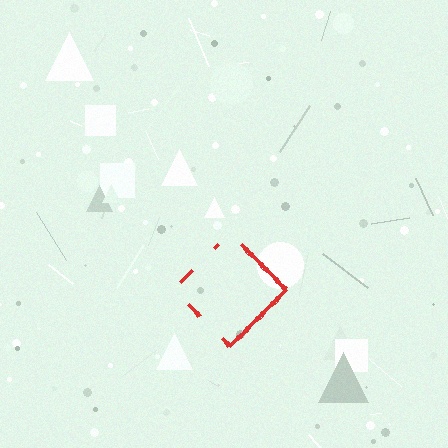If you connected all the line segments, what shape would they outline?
They would outline a diamond.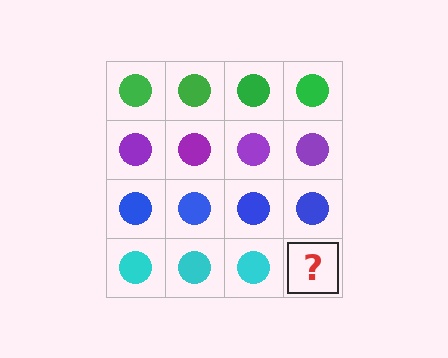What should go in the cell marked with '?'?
The missing cell should contain a cyan circle.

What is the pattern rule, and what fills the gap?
The rule is that each row has a consistent color. The gap should be filled with a cyan circle.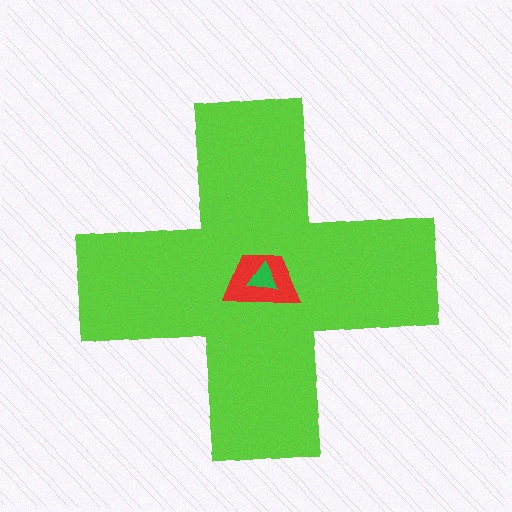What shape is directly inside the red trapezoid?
The green triangle.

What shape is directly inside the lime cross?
The red trapezoid.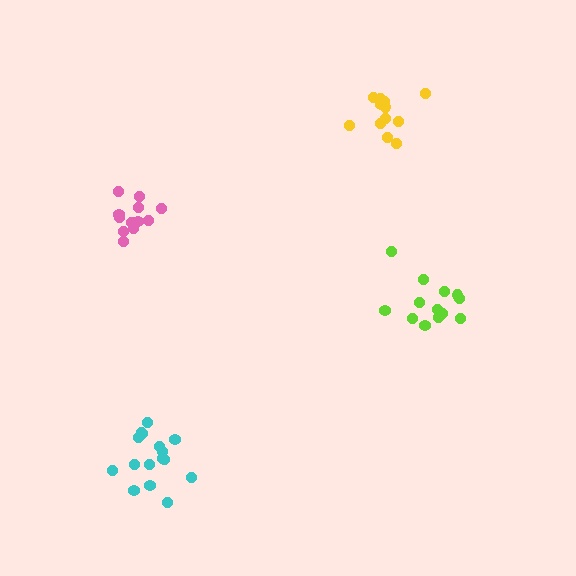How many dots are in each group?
Group 1: 13 dots, Group 2: 13 dots, Group 3: 16 dots, Group 4: 12 dots (54 total).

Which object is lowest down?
The cyan cluster is bottommost.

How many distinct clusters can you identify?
There are 4 distinct clusters.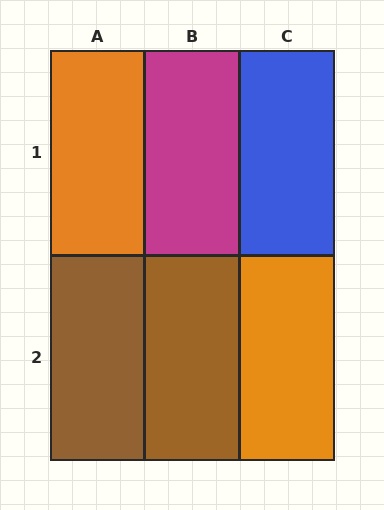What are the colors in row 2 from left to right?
Brown, brown, orange.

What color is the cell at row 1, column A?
Orange.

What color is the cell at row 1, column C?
Blue.